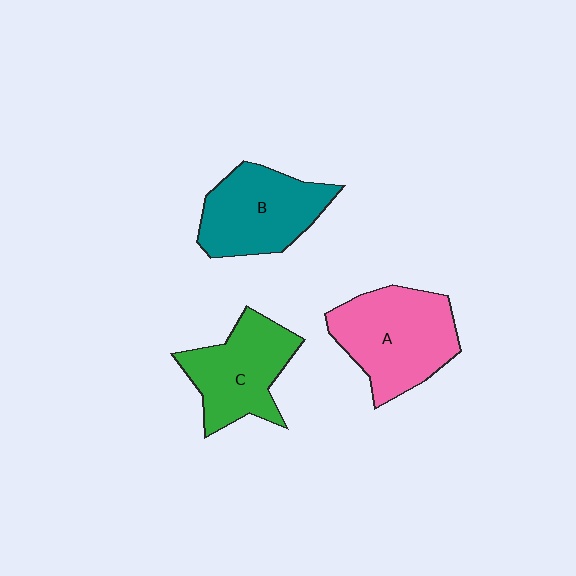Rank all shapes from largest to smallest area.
From largest to smallest: A (pink), B (teal), C (green).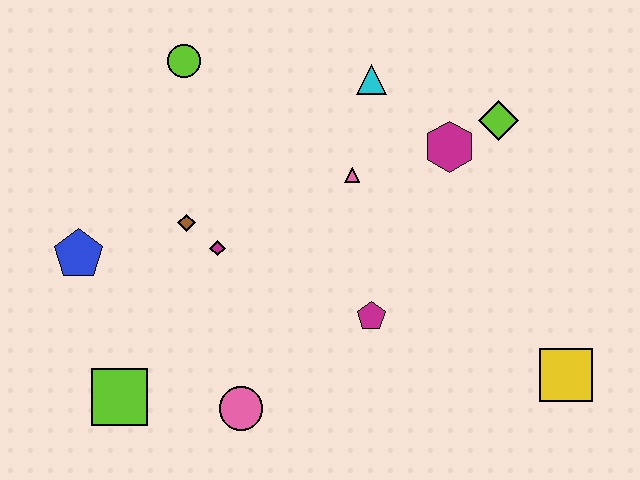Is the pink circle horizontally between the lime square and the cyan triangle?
Yes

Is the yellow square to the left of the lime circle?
No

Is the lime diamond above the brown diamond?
Yes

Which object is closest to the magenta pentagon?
The pink triangle is closest to the magenta pentagon.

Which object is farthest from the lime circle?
The yellow square is farthest from the lime circle.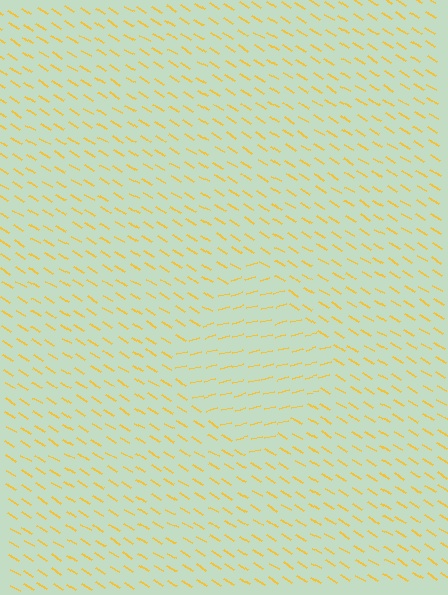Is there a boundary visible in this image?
Yes, there is a texture boundary formed by a change in line orientation.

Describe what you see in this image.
The image is filled with small yellow line segments. A diamond region in the image has lines oriented differently from the surrounding lines, creating a visible texture boundary.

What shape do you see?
I see a diamond.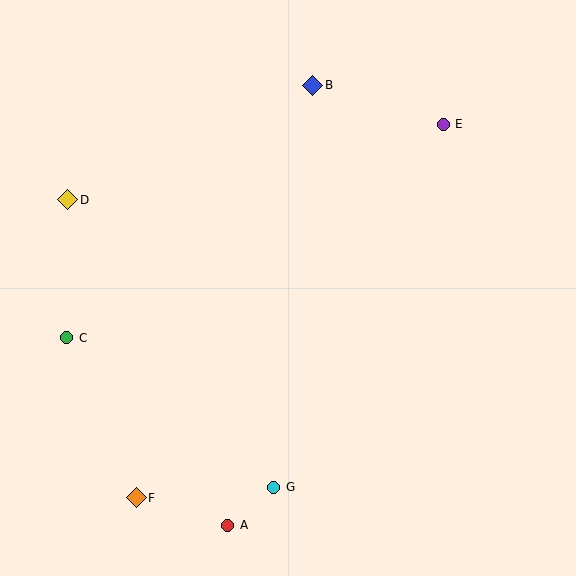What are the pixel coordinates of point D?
Point D is at (68, 200).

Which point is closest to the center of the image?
Point G at (274, 487) is closest to the center.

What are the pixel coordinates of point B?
Point B is at (313, 85).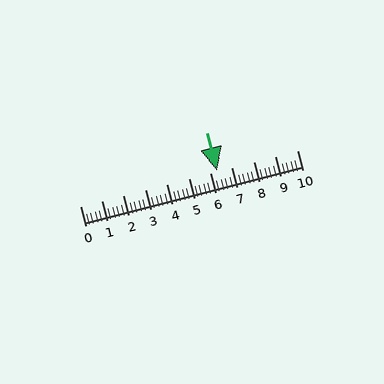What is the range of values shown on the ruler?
The ruler shows values from 0 to 10.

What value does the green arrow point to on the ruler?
The green arrow points to approximately 6.3.